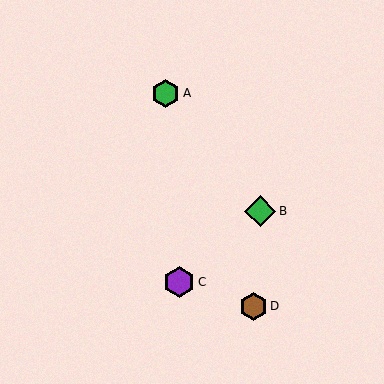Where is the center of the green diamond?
The center of the green diamond is at (260, 211).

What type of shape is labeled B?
Shape B is a green diamond.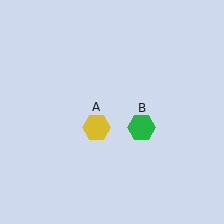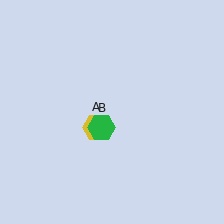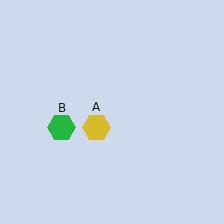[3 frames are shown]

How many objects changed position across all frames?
1 object changed position: green hexagon (object B).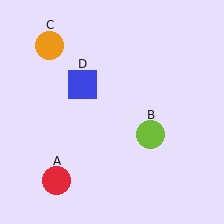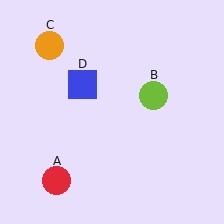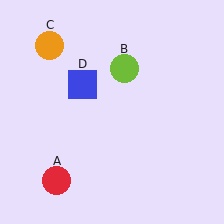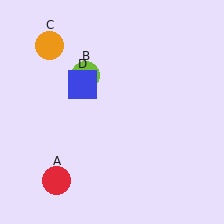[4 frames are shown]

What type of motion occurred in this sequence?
The lime circle (object B) rotated counterclockwise around the center of the scene.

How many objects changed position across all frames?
1 object changed position: lime circle (object B).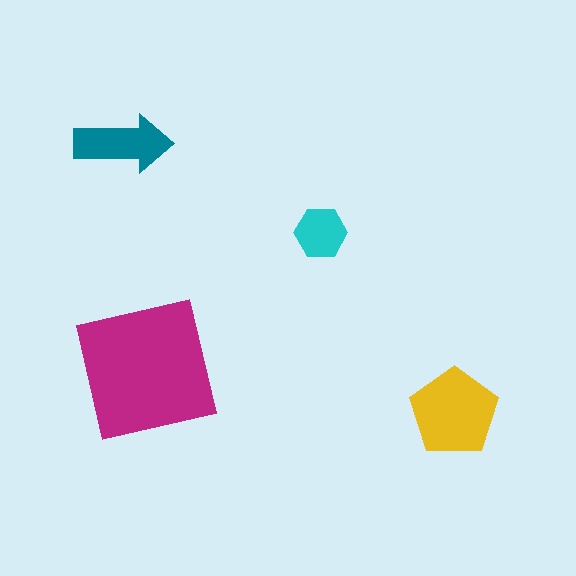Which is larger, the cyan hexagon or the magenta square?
The magenta square.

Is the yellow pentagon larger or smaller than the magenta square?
Smaller.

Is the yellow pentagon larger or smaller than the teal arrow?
Larger.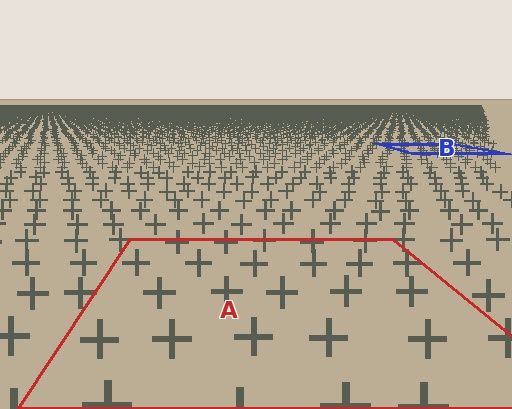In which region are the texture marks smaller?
The texture marks are smaller in region B, because it is farther away.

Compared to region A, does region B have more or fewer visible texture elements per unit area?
Region B has more texture elements per unit area — they are packed more densely because it is farther away.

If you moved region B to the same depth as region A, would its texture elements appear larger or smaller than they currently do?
They would appear larger. At a closer depth, the same texture elements are projected at a bigger on-screen size.